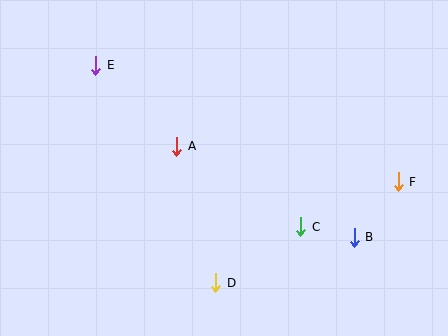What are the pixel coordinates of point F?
Point F is at (398, 182).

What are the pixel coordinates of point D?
Point D is at (216, 283).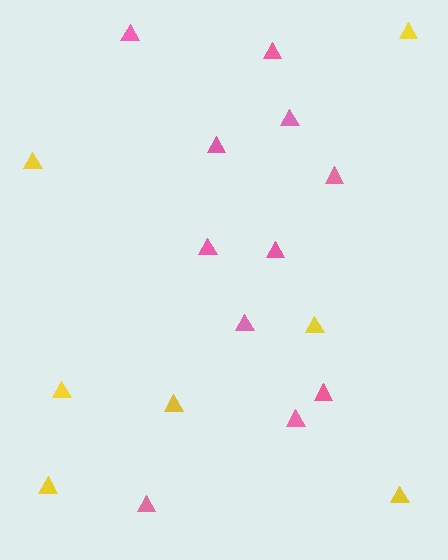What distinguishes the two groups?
There are 2 groups: one group of pink triangles (11) and one group of yellow triangles (7).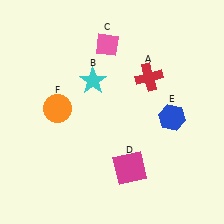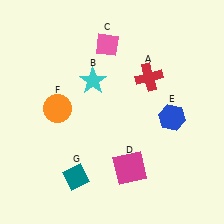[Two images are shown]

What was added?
A teal diamond (G) was added in Image 2.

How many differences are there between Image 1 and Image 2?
There is 1 difference between the two images.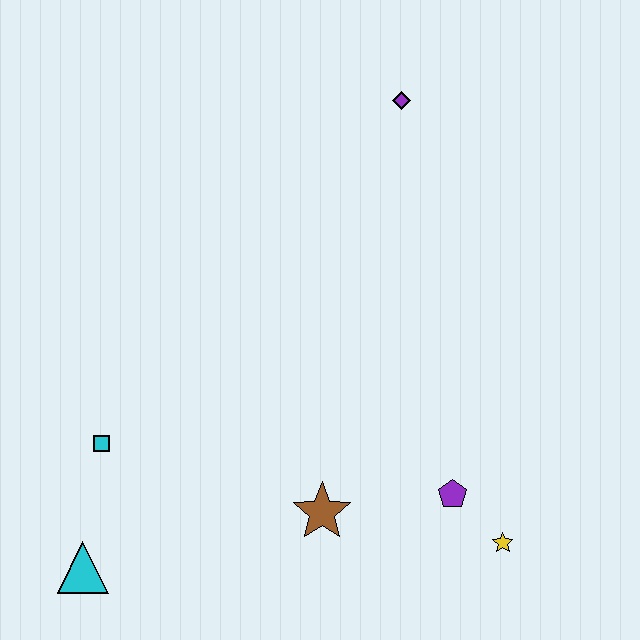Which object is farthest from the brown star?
The purple diamond is farthest from the brown star.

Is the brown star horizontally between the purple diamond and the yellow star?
No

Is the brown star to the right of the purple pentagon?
No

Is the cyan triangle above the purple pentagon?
No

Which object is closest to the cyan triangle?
The cyan square is closest to the cyan triangle.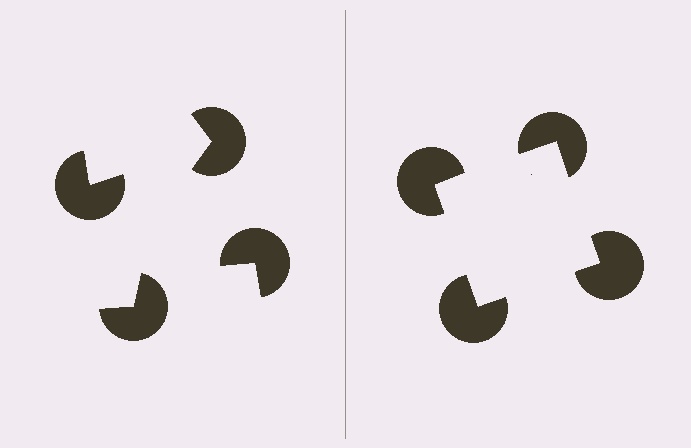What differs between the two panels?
The pac-man discs are positioned identically on both sides; only the wedge orientations differ. On the right they align to a square; on the left they are misaligned.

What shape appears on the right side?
An illusory square.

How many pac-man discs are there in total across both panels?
8 — 4 on each side.